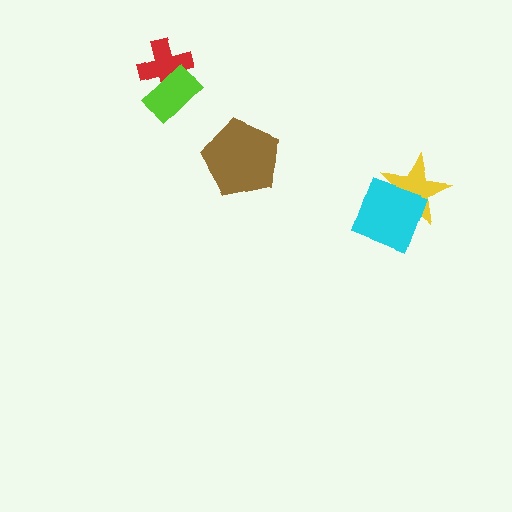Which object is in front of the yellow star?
The cyan square is in front of the yellow star.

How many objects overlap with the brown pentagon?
0 objects overlap with the brown pentagon.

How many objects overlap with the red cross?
1 object overlaps with the red cross.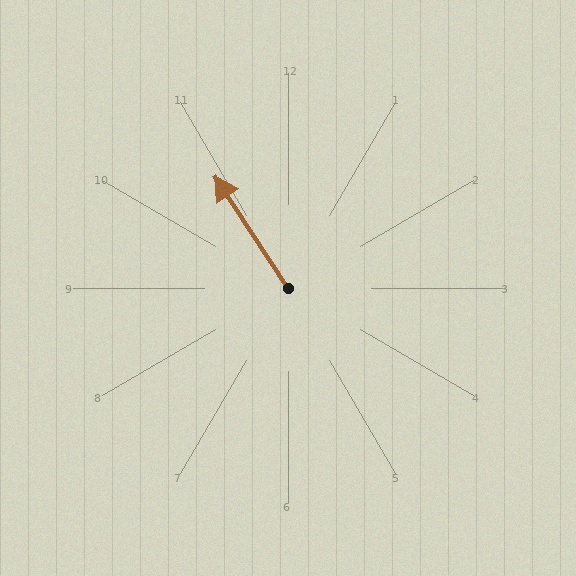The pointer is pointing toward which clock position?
Roughly 11 o'clock.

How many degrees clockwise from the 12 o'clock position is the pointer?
Approximately 327 degrees.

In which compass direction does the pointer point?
Northwest.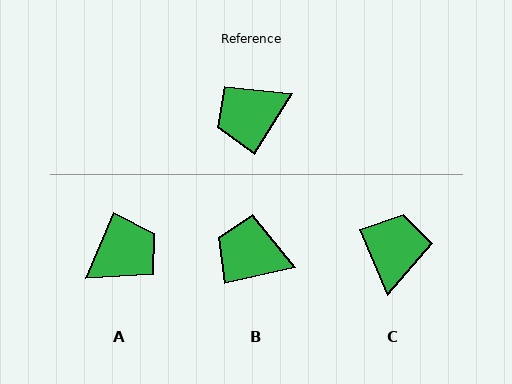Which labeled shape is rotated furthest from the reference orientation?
A, about 171 degrees away.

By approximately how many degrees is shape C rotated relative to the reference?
Approximately 125 degrees clockwise.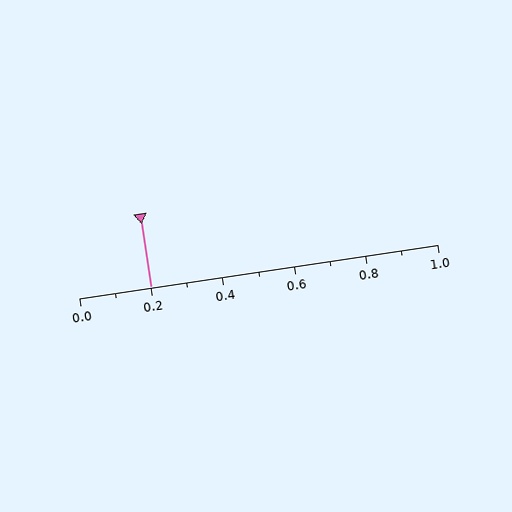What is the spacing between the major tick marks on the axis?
The major ticks are spaced 0.2 apart.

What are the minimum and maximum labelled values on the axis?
The axis runs from 0.0 to 1.0.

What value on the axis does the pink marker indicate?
The marker indicates approximately 0.2.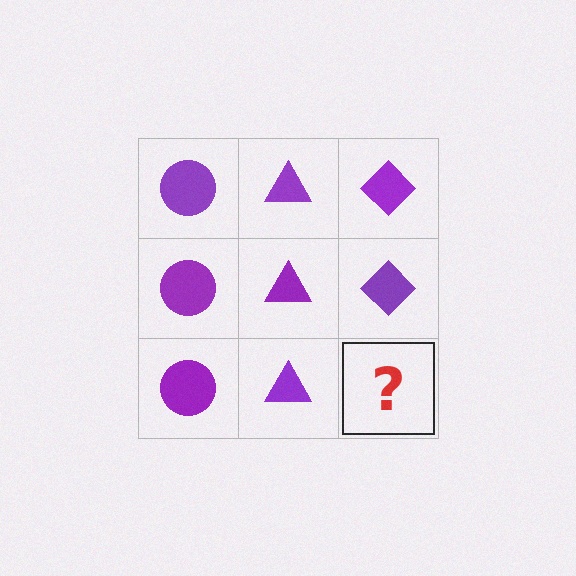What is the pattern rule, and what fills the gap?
The rule is that each column has a consistent shape. The gap should be filled with a purple diamond.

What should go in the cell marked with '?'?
The missing cell should contain a purple diamond.